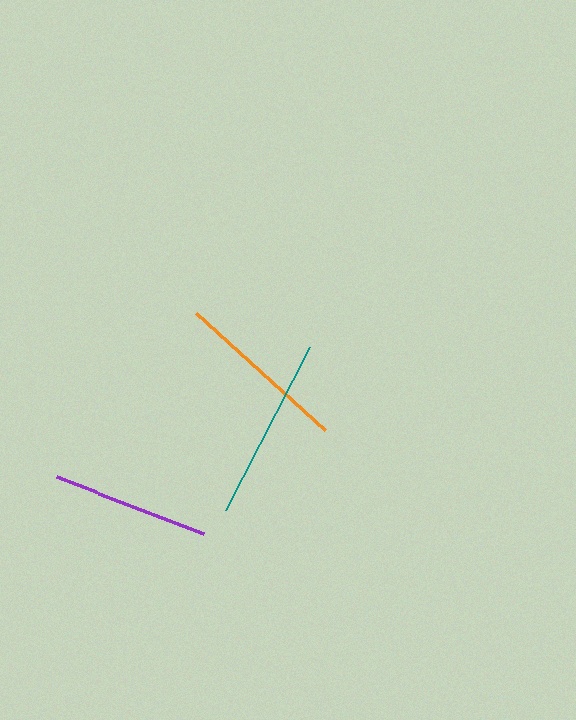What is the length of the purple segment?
The purple segment is approximately 157 pixels long.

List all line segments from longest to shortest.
From longest to shortest: teal, orange, purple.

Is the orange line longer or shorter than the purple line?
The orange line is longer than the purple line.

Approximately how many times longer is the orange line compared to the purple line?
The orange line is approximately 1.1 times the length of the purple line.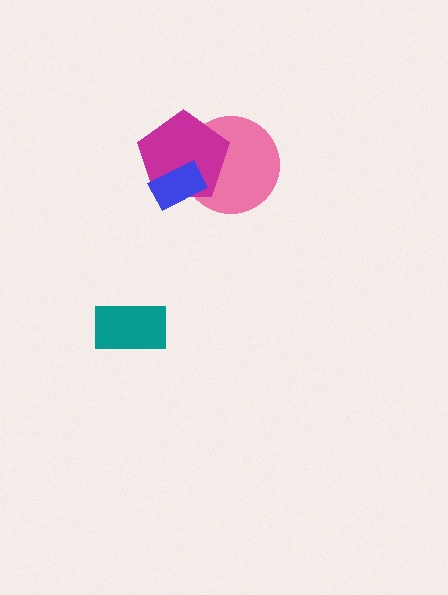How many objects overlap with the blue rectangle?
2 objects overlap with the blue rectangle.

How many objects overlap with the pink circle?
2 objects overlap with the pink circle.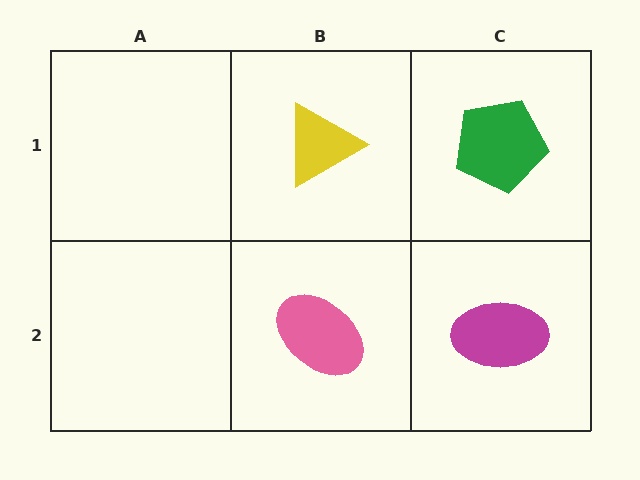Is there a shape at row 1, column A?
No, that cell is empty.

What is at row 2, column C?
A magenta ellipse.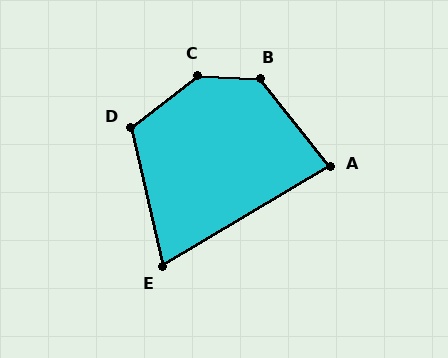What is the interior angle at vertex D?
Approximately 115 degrees (obtuse).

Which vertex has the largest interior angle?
C, at approximately 139 degrees.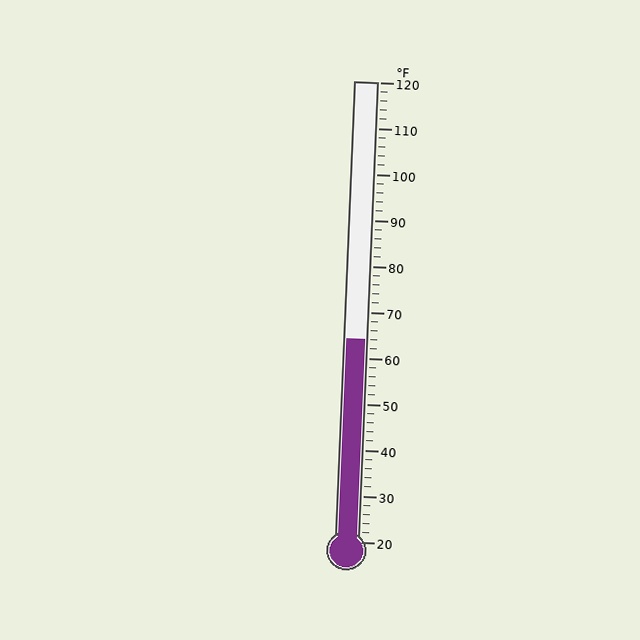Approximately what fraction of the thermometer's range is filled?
The thermometer is filled to approximately 45% of its range.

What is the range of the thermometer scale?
The thermometer scale ranges from 20°F to 120°F.